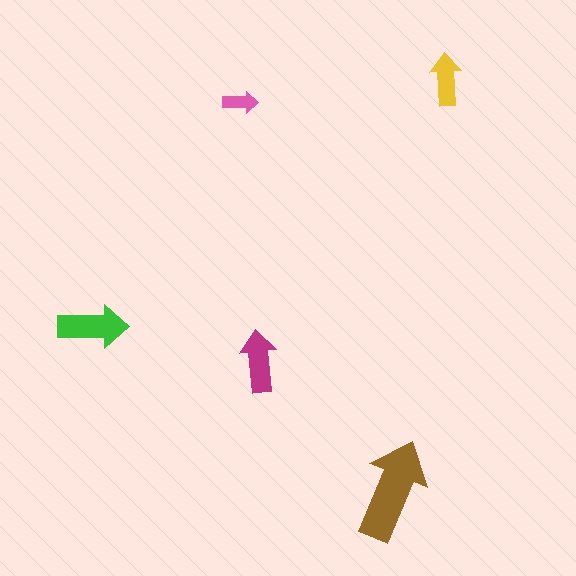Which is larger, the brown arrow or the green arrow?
The brown one.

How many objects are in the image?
There are 5 objects in the image.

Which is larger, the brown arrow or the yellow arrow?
The brown one.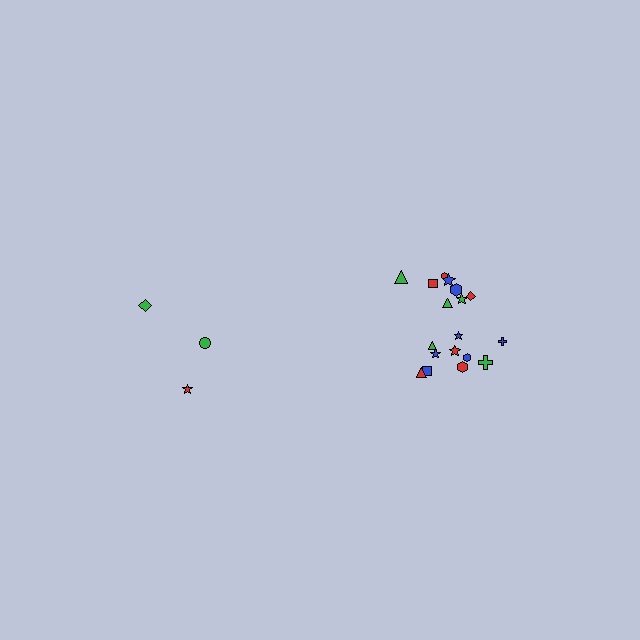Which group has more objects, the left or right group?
The right group.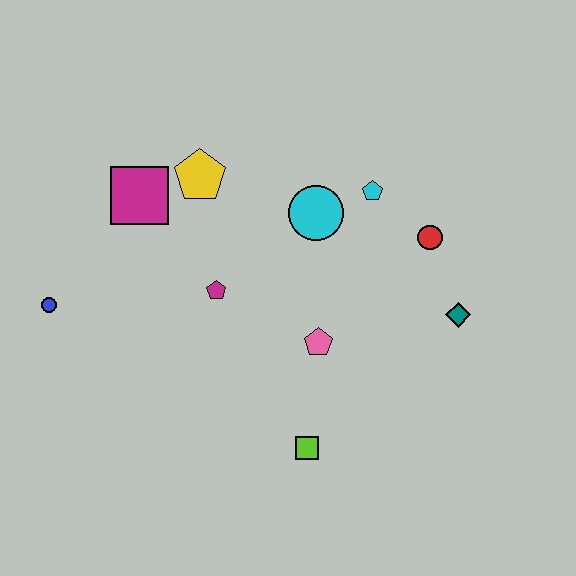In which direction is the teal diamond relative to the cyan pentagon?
The teal diamond is below the cyan pentagon.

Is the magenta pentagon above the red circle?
No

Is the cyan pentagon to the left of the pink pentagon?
No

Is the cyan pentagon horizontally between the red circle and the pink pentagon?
Yes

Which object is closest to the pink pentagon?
The lime square is closest to the pink pentagon.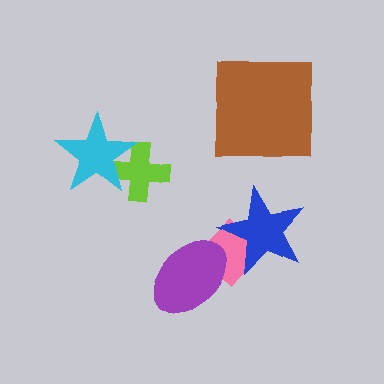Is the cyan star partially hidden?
No, no other shape covers it.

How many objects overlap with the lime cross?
1 object overlaps with the lime cross.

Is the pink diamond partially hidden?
Yes, it is partially covered by another shape.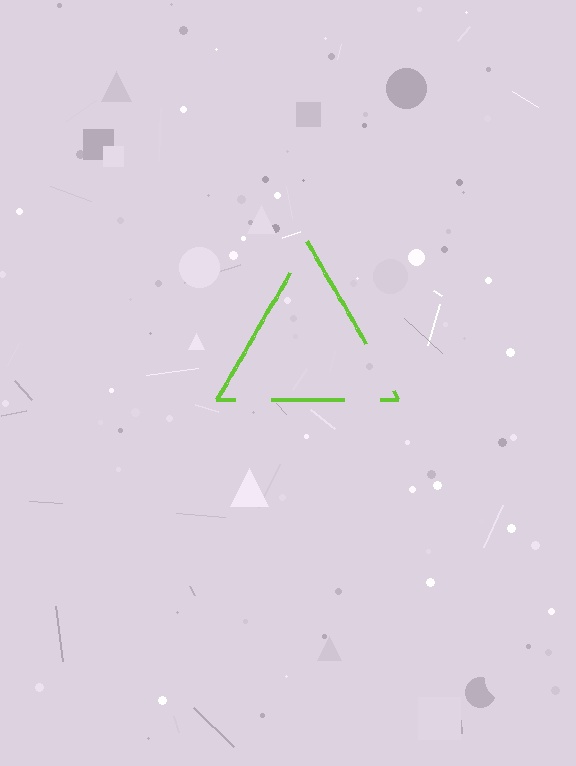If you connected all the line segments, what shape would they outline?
They would outline a triangle.